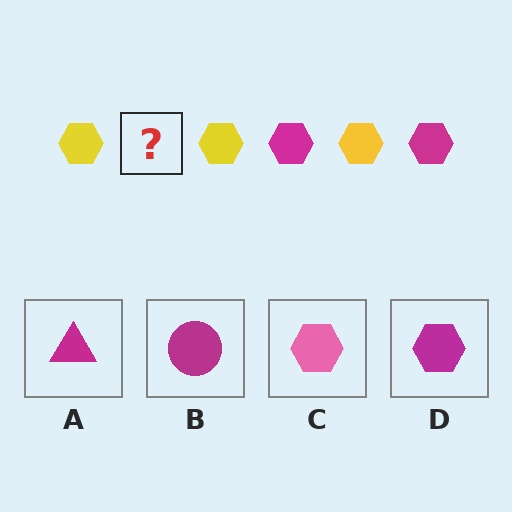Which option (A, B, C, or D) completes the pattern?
D.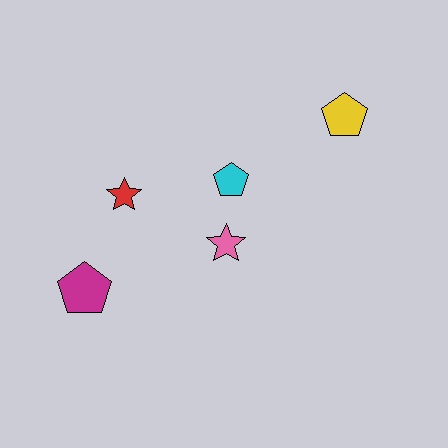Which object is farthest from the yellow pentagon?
The magenta pentagon is farthest from the yellow pentagon.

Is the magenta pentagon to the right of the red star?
No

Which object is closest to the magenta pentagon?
The red star is closest to the magenta pentagon.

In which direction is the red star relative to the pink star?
The red star is to the left of the pink star.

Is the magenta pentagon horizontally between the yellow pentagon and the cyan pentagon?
No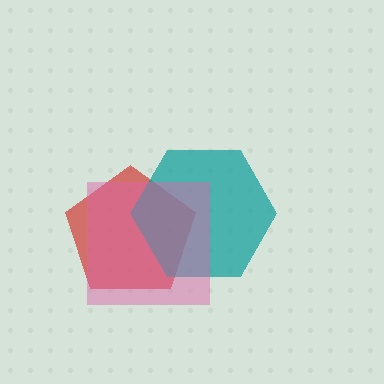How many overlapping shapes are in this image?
There are 3 overlapping shapes in the image.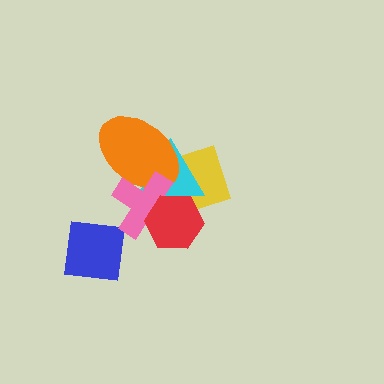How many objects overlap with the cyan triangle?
4 objects overlap with the cyan triangle.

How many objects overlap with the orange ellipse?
3 objects overlap with the orange ellipse.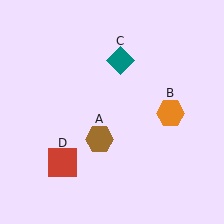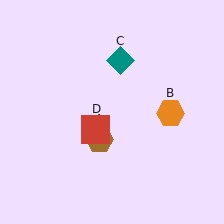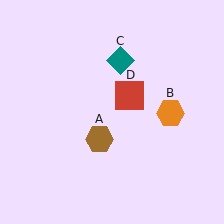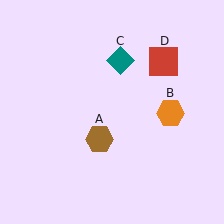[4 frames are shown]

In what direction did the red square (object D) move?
The red square (object D) moved up and to the right.